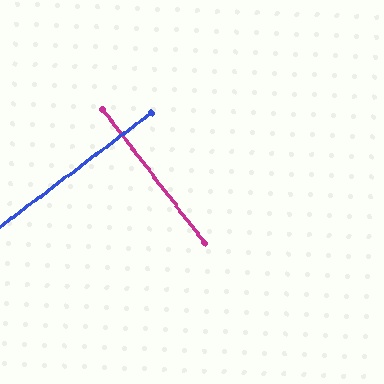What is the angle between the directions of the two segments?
Approximately 90 degrees.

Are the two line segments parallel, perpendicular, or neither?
Perpendicular — they meet at approximately 90°.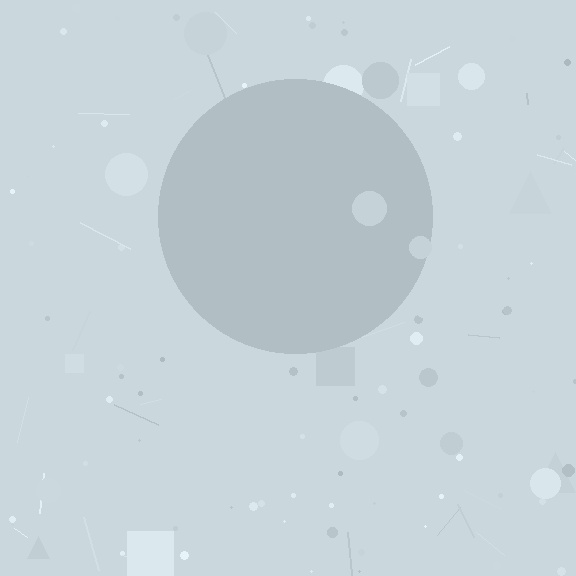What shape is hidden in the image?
A circle is hidden in the image.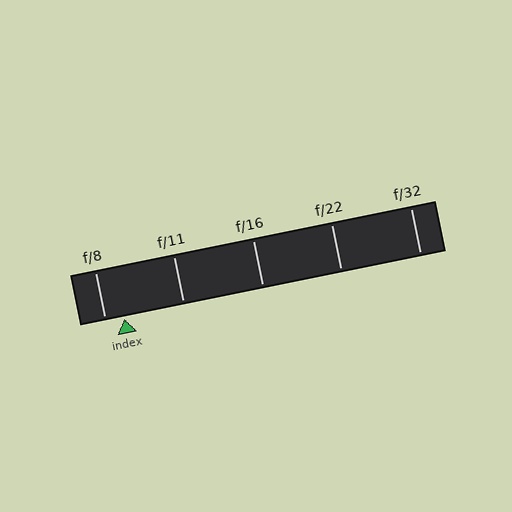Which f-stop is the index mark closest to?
The index mark is closest to f/8.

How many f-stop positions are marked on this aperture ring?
There are 5 f-stop positions marked.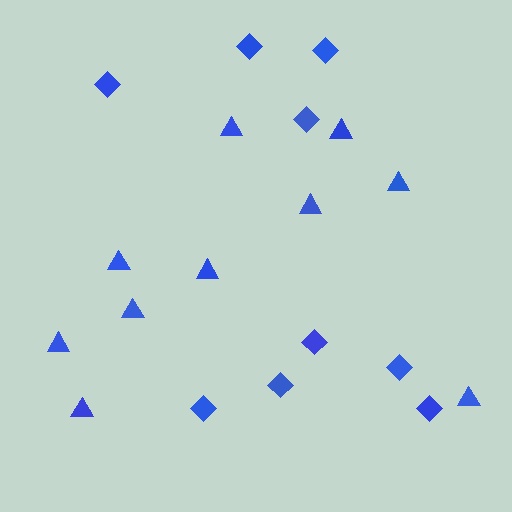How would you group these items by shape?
There are 2 groups: one group of diamonds (9) and one group of triangles (10).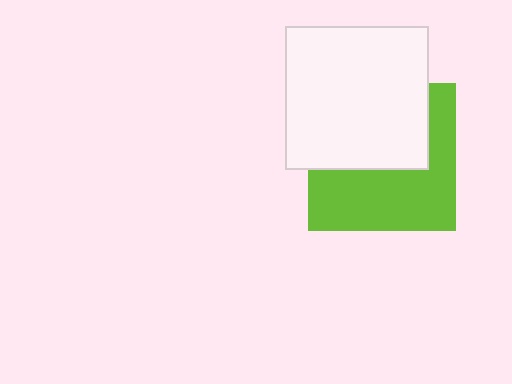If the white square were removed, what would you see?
You would see the complete lime square.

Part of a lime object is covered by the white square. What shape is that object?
It is a square.